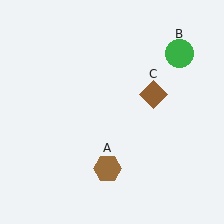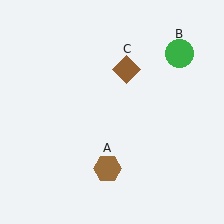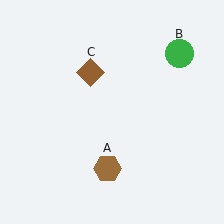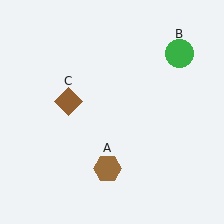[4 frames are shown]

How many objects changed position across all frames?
1 object changed position: brown diamond (object C).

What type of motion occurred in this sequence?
The brown diamond (object C) rotated counterclockwise around the center of the scene.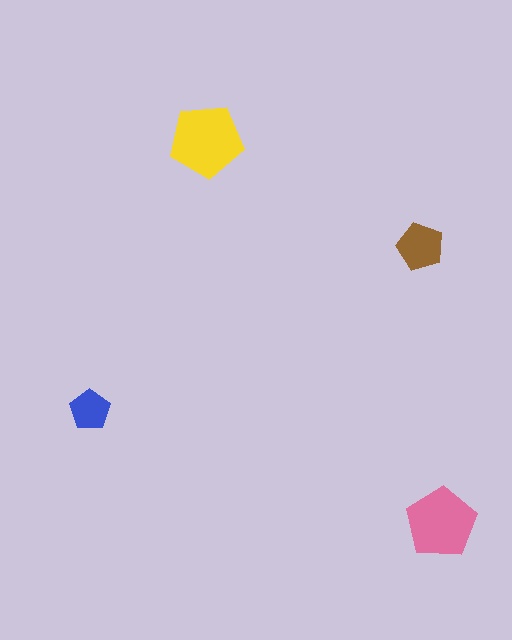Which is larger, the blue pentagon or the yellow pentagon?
The yellow one.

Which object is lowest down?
The pink pentagon is bottommost.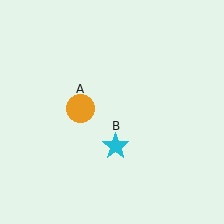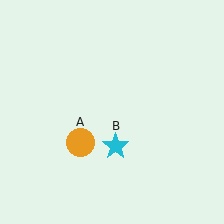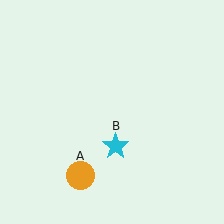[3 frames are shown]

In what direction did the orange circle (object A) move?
The orange circle (object A) moved down.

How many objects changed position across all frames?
1 object changed position: orange circle (object A).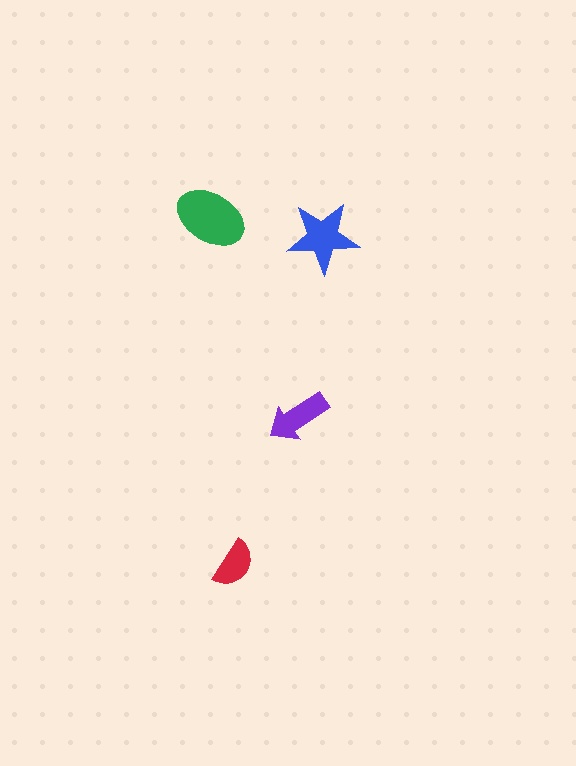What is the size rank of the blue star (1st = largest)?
2nd.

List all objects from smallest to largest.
The red semicircle, the purple arrow, the blue star, the green ellipse.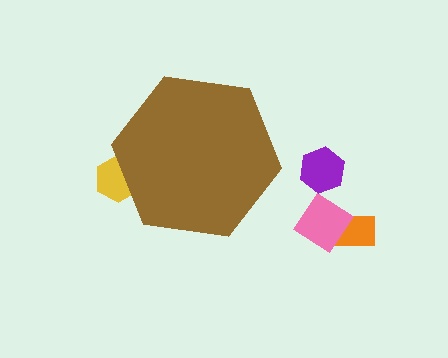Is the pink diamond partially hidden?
No, the pink diamond is fully visible.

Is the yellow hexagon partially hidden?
Yes, the yellow hexagon is partially hidden behind the brown hexagon.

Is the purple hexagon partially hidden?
No, the purple hexagon is fully visible.